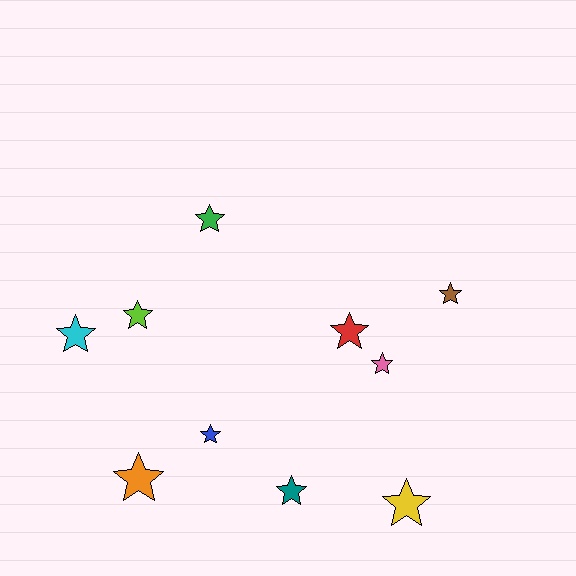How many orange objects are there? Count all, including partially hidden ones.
There is 1 orange object.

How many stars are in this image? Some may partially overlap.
There are 10 stars.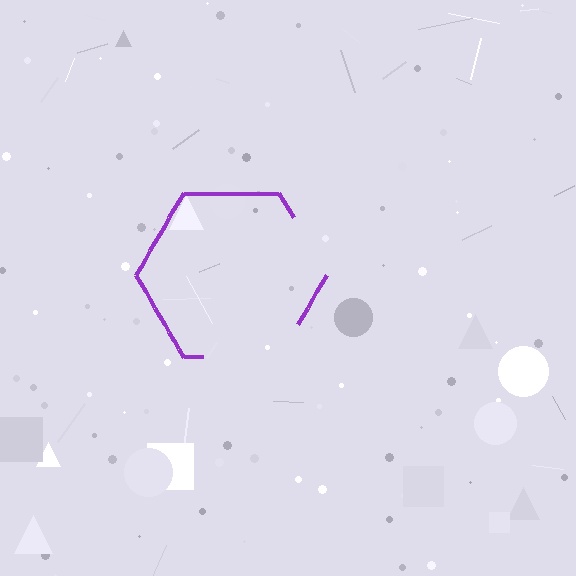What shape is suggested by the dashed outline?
The dashed outline suggests a hexagon.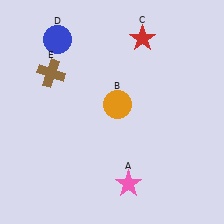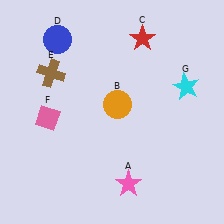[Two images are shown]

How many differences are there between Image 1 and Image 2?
There are 2 differences between the two images.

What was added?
A pink diamond (F), a cyan star (G) were added in Image 2.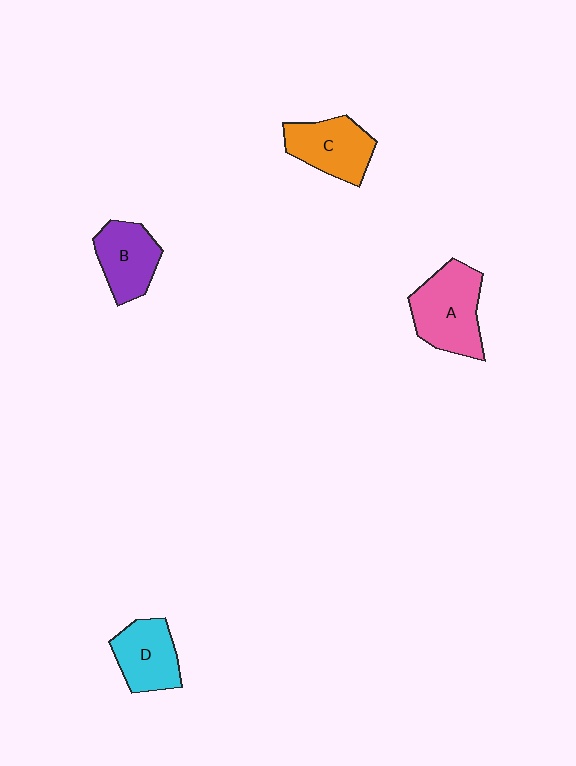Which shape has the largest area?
Shape A (pink).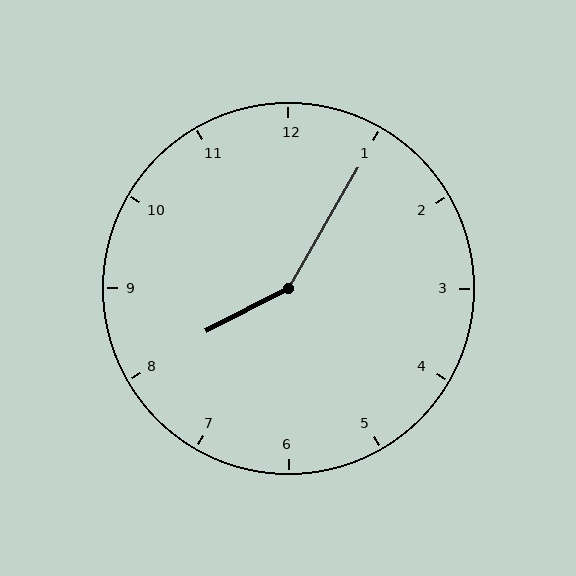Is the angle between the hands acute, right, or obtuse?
It is obtuse.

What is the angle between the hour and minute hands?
Approximately 148 degrees.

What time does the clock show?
8:05.